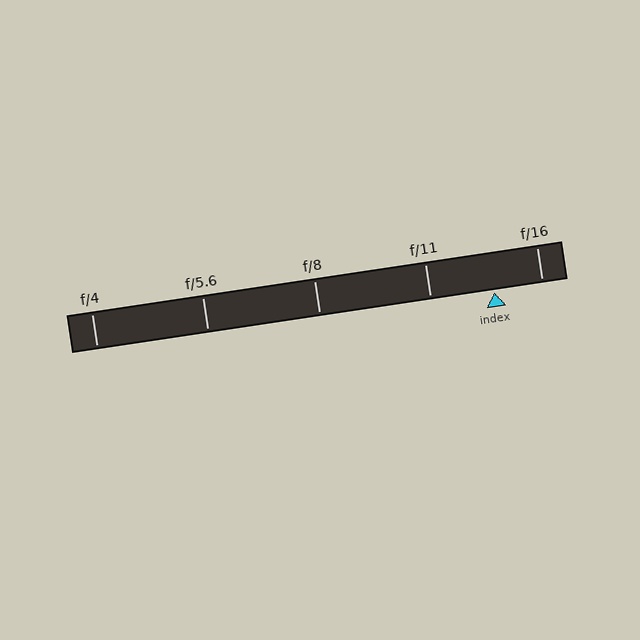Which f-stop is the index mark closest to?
The index mark is closest to f/16.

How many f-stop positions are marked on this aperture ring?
There are 5 f-stop positions marked.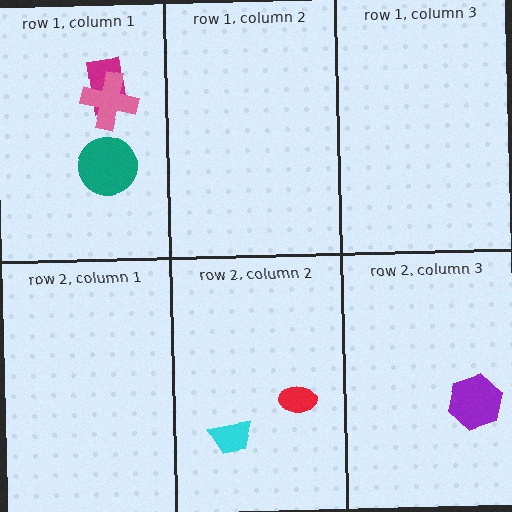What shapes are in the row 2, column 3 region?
The purple hexagon.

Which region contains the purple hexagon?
The row 2, column 3 region.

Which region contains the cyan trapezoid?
The row 2, column 2 region.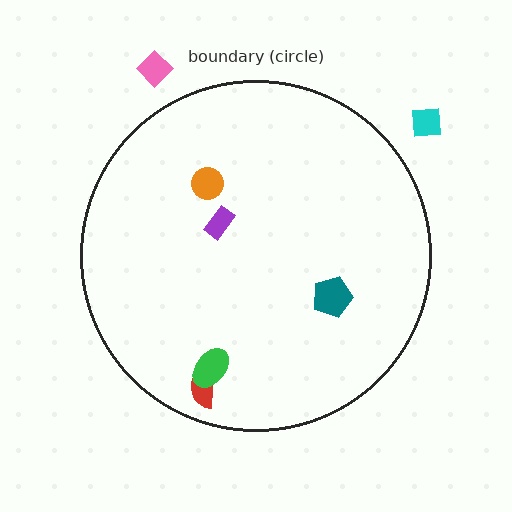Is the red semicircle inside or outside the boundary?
Inside.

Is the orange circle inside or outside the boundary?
Inside.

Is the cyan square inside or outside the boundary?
Outside.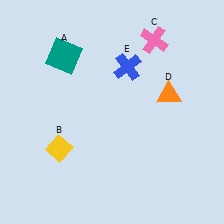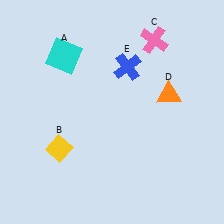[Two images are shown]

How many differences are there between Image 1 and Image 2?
There is 1 difference between the two images.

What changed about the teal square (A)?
In Image 1, A is teal. In Image 2, it changed to cyan.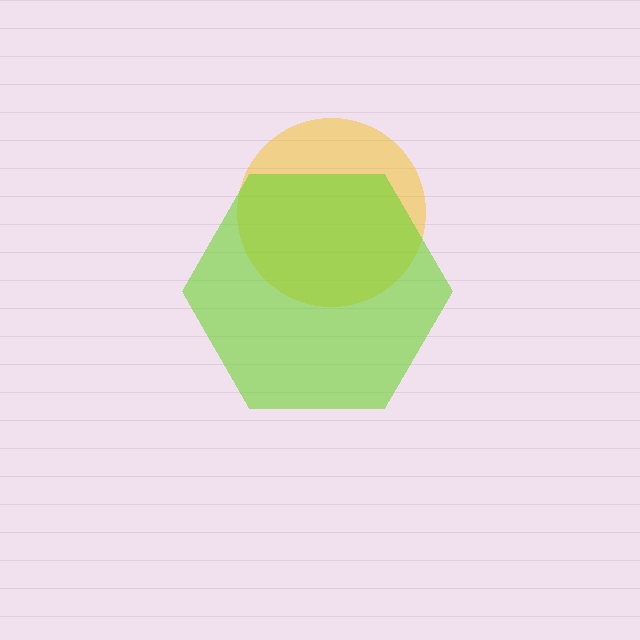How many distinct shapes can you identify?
There are 2 distinct shapes: a yellow circle, a lime hexagon.